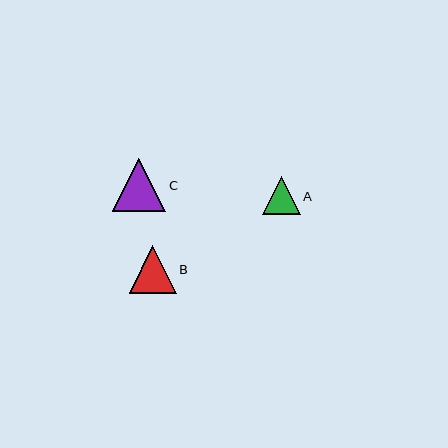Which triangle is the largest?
Triangle C is the largest with a size of approximately 53 pixels.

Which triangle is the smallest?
Triangle A is the smallest with a size of approximately 38 pixels.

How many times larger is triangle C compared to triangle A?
Triangle C is approximately 1.4 times the size of triangle A.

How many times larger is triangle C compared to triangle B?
Triangle C is approximately 1.1 times the size of triangle B.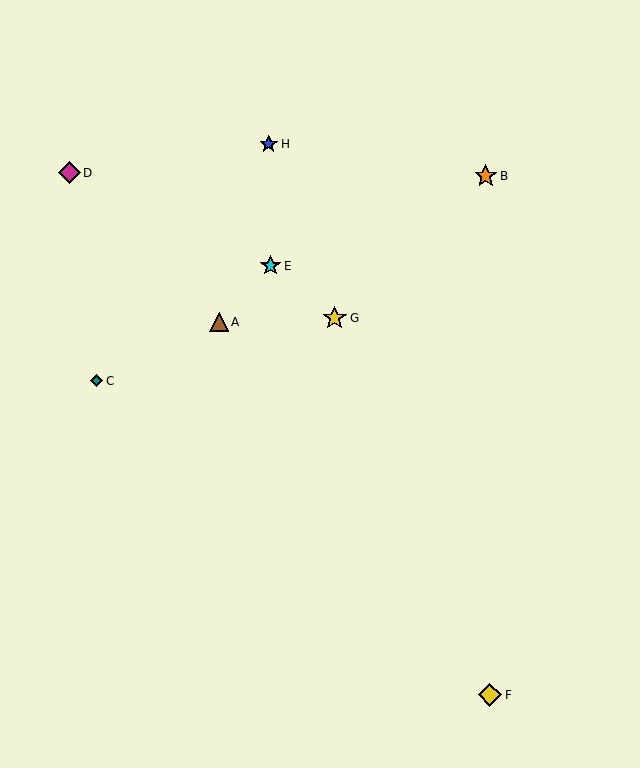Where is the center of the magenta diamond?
The center of the magenta diamond is at (69, 173).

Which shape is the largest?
The yellow star (labeled G) is the largest.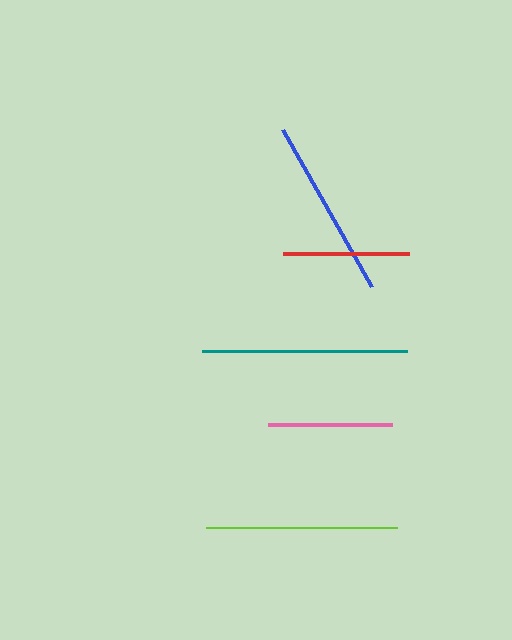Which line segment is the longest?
The teal line is the longest at approximately 205 pixels.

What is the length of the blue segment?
The blue segment is approximately 181 pixels long.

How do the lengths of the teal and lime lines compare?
The teal and lime lines are approximately the same length.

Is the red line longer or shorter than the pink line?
The red line is longer than the pink line.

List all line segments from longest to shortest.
From longest to shortest: teal, lime, blue, red, pink.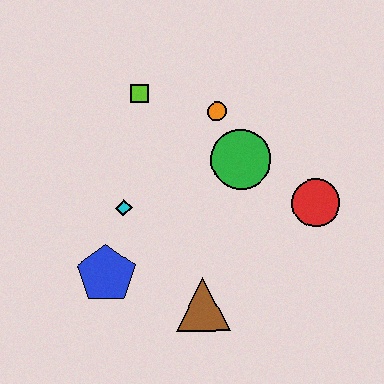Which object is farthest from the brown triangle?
The lime square is farthest from the brown triangle.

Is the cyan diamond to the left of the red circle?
Yes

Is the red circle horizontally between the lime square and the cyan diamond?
No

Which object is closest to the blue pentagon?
The cyan diamond is closest to the blue pentagon.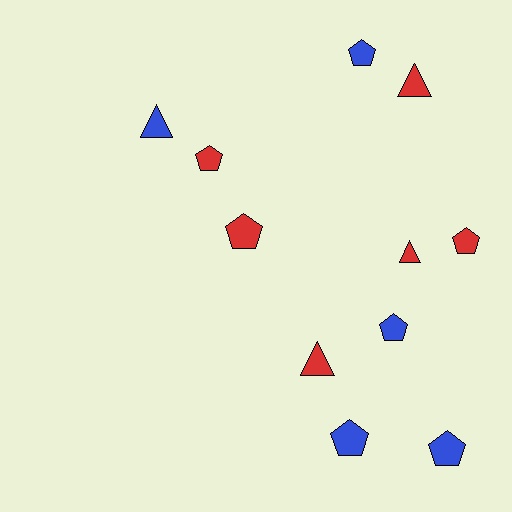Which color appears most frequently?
Red, with 6 objects.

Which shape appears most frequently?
Pentagon, with 7 objects.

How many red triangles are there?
There are 3 red triangles.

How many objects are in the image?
There are 11 objects.